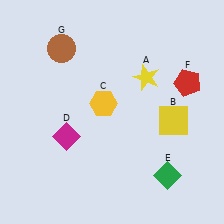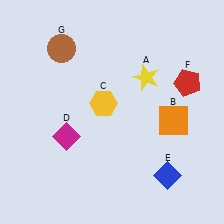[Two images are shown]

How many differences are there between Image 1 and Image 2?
There are 2 differences between the two images.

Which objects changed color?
B changed from yellow to orange. E changed from green to blue.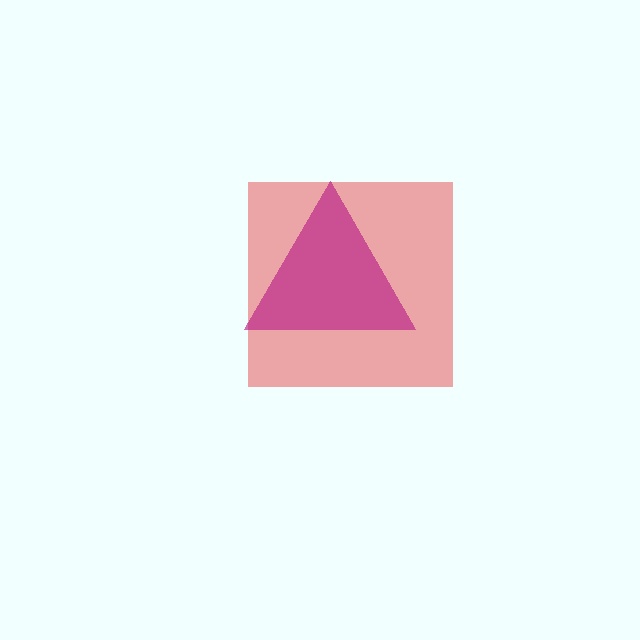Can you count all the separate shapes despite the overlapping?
Yes, there are 2 separate shapes.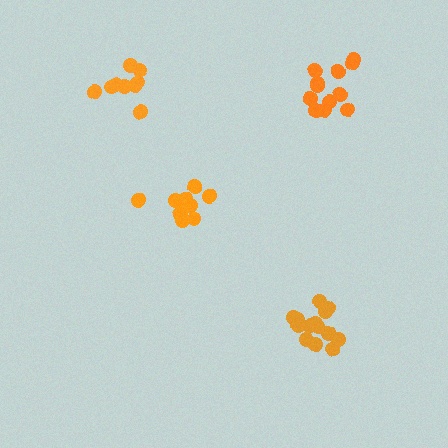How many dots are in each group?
Group 1: 14 dots, Group 2: 10 dots, Group 3: 9 dots, Group 4: 12 dots (45 total).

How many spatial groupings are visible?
There are 4 spatial groupings.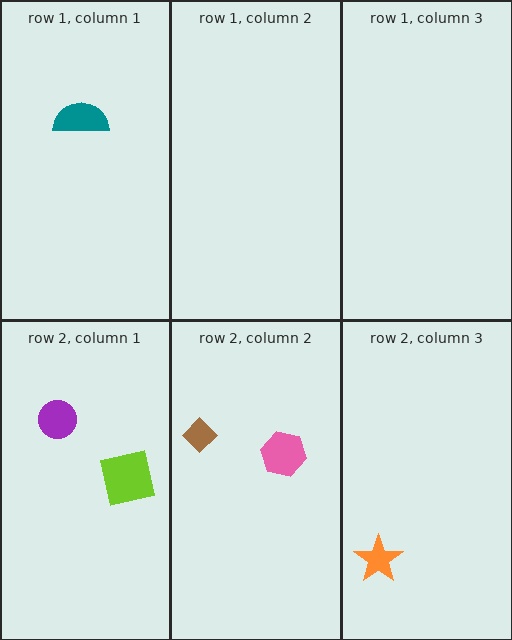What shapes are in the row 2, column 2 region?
The pink hexagon, the brown diamond.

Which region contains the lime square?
The row 2, column 1 region.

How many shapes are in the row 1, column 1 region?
1.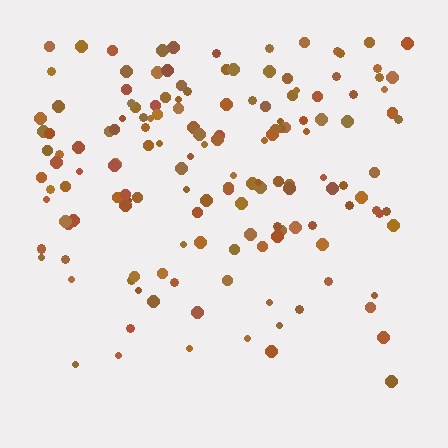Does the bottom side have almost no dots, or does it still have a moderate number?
Still a moderate number, just noticeably fewer than the top.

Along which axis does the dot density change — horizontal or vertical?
Vertical.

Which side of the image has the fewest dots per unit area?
The bottom.